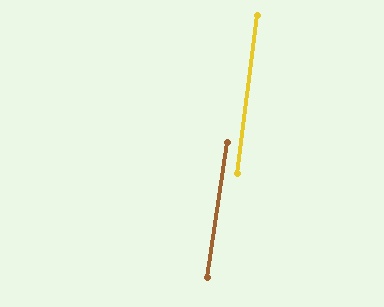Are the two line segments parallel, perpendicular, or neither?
Parallel — their directions differ by only 1.7°.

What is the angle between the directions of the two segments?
Approximately 2 degrees.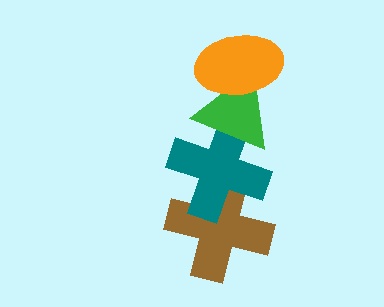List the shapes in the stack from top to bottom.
From top to bottom: the orange ellipse, the green triangle, the teal cross, the brown cross.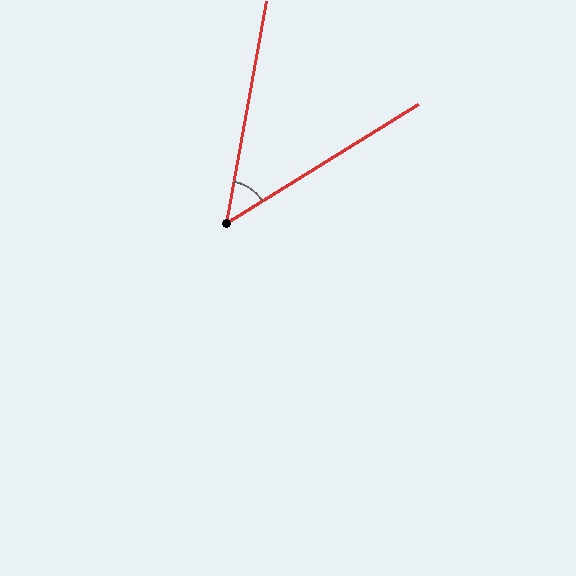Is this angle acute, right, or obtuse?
It is acute.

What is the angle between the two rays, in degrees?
Approximately 48 degrees.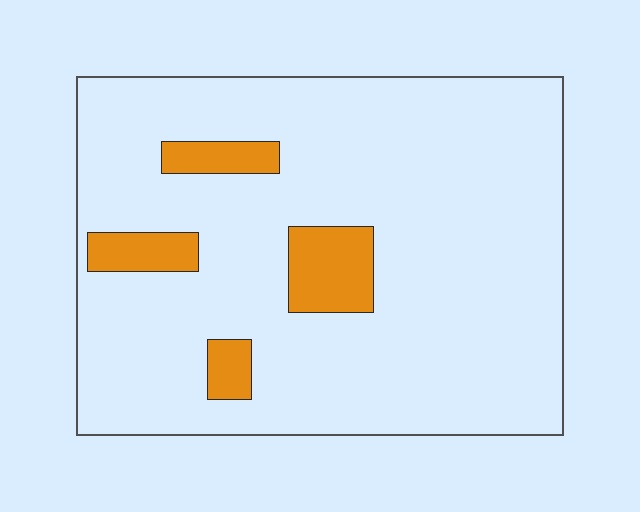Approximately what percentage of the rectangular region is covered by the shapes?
Approximately 10%.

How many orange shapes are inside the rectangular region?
4.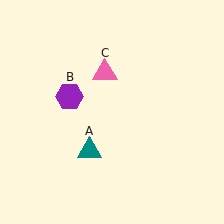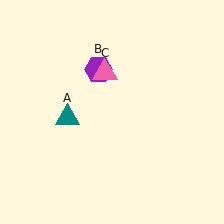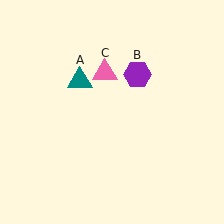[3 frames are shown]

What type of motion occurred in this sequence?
The teal triangle (object A), purple hexagon (object B) rotated clockwise around the center of the scene.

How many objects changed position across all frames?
2 objects changed position: teal triangle (object A), purple hexagon (object B).